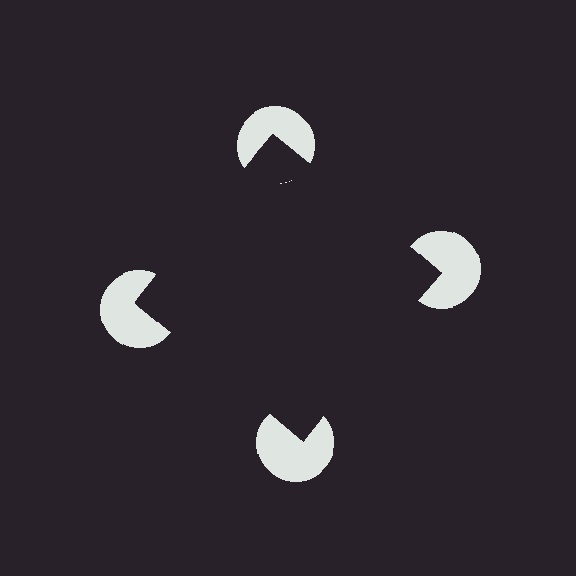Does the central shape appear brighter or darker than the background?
It typically appears slightly darker than the background, even though no actual brightness change is drawn.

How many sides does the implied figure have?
4 sides.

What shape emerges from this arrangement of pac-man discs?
An illusory square — its edges are inferred from the aligned wedge cuts in the pac-man discs, not physically drawn.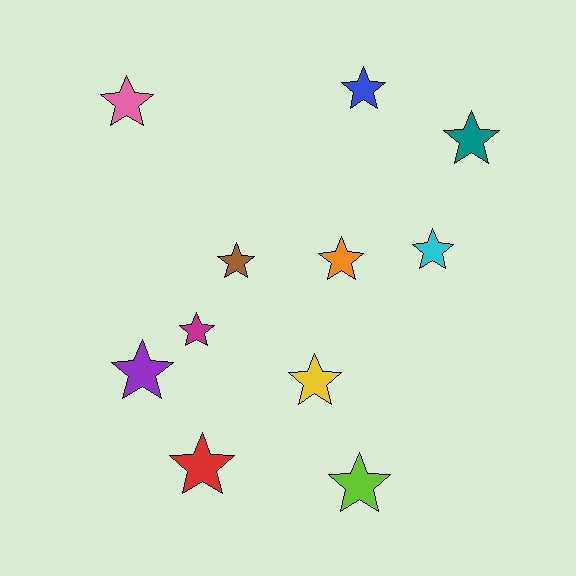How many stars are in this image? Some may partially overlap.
There are 11 stars.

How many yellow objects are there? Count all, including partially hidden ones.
There is 1 yellow object.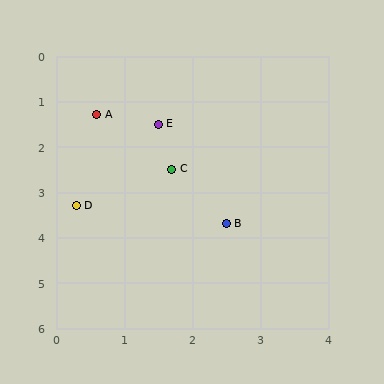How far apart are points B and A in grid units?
Points B and A are about 3.1 grid units apart.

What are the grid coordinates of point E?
Point E is at approximately (1.5, 1.5).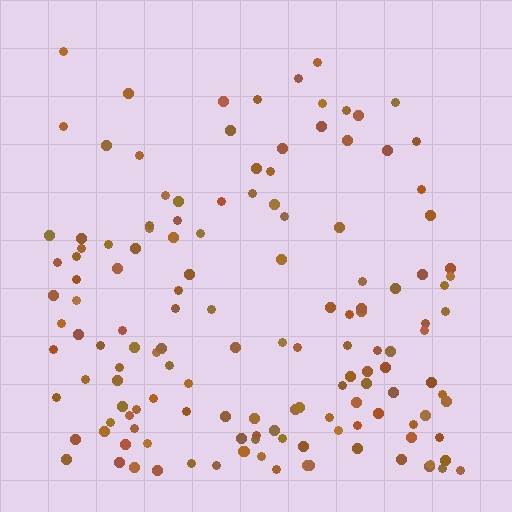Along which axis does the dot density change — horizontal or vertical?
Vertical.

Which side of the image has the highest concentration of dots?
The bottom.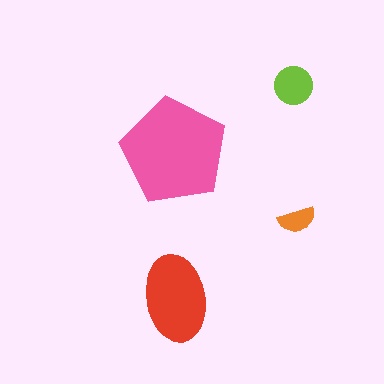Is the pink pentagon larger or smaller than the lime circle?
Larger.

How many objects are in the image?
There are 4 objects in the image.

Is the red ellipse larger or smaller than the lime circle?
Larger.